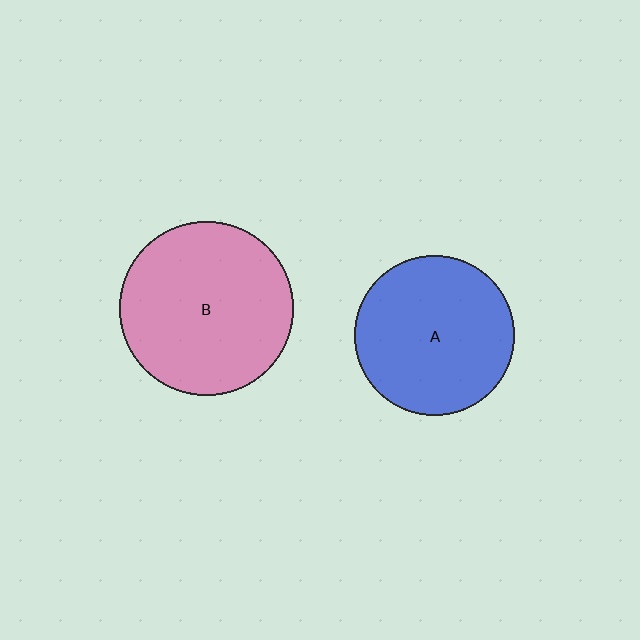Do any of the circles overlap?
No, none of the circles overlap.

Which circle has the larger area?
Circle B (pink).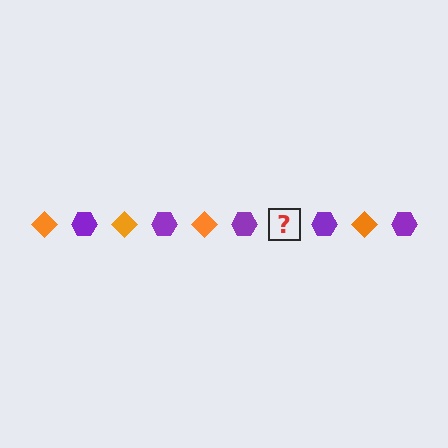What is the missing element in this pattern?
The missing element is an orange diamond.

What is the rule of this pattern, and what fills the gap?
The rule is that the pattern alternates between orange diamond and purple hexagon. The gap should be filled with an orange diamond.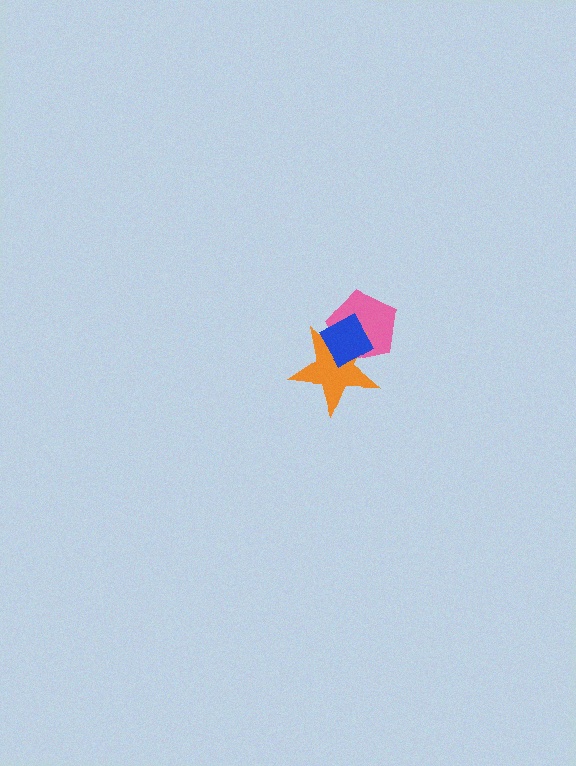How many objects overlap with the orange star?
2 objects overlap with the orange star.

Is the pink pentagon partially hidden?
Yes, it is partially covered by another shape.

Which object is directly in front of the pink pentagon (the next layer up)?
The orange star is directly in front of the pink pentagon.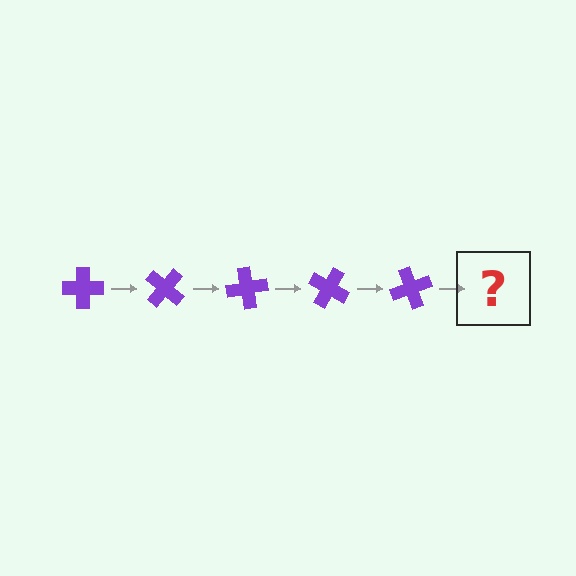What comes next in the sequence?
The next element should be a purple cross rotated 200 degrees.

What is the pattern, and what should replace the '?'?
The pattern is that the cross rotates 40 degrees each step. The '?' should be a purple cross rotated 200 degrees.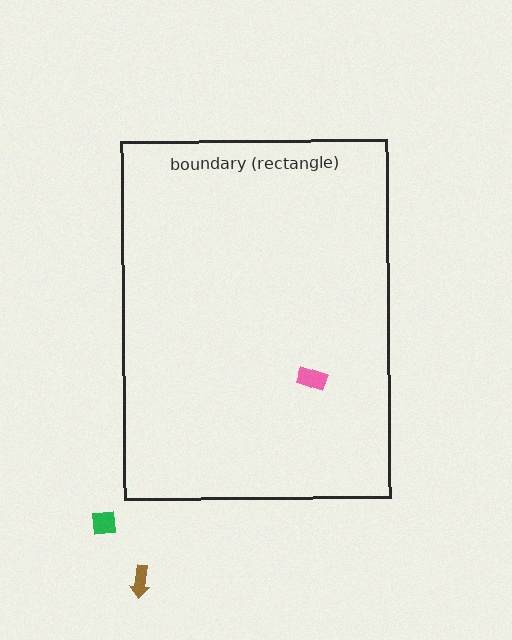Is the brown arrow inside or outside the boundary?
Outside.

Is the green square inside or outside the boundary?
Outside.